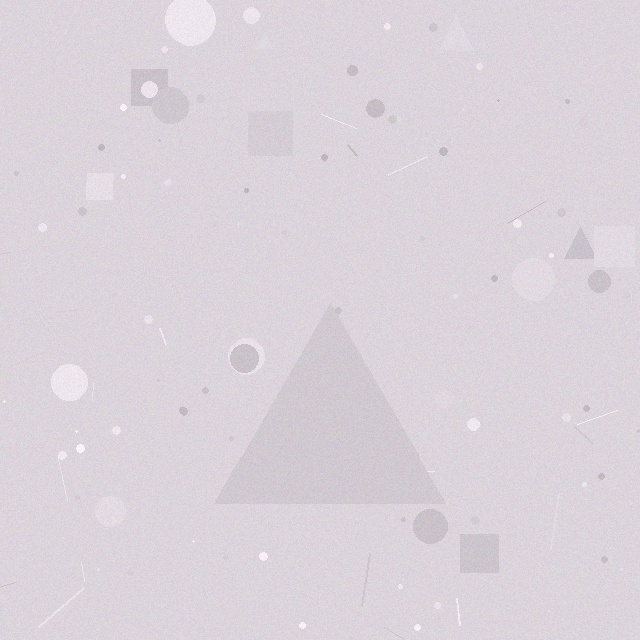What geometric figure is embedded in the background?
A triangle is embedded in the background.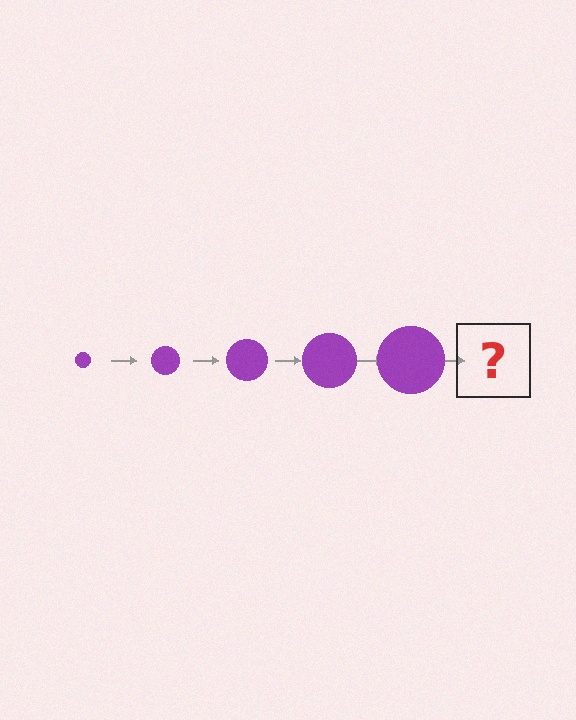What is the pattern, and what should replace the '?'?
The pattern is that the circle gets progressively larger each step. The '?' should be a purple circle, larger than the previous one.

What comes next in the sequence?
The next element should be a purple circle, larger than the previous one.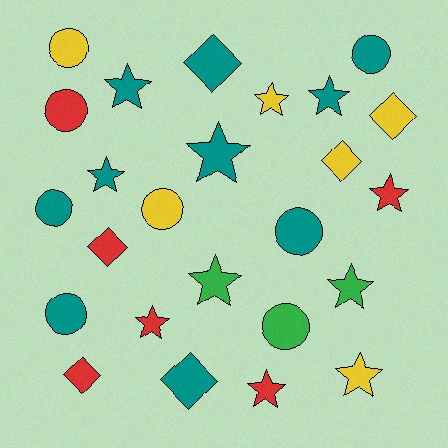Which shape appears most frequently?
Star, with 11 objects.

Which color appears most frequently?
Teal, with 10 objects.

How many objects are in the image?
There are 25 objects.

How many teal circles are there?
There are 4 teal circles.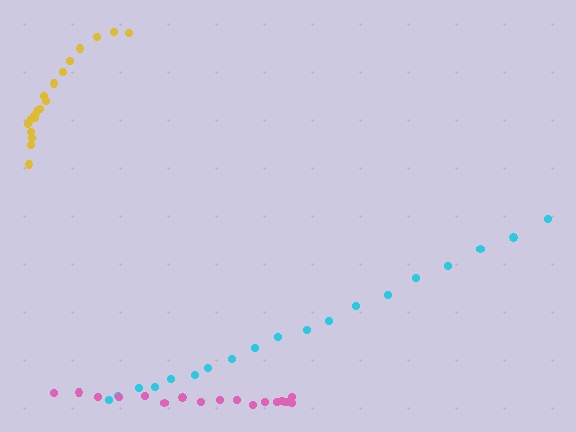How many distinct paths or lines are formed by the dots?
There are 3 distinct paths.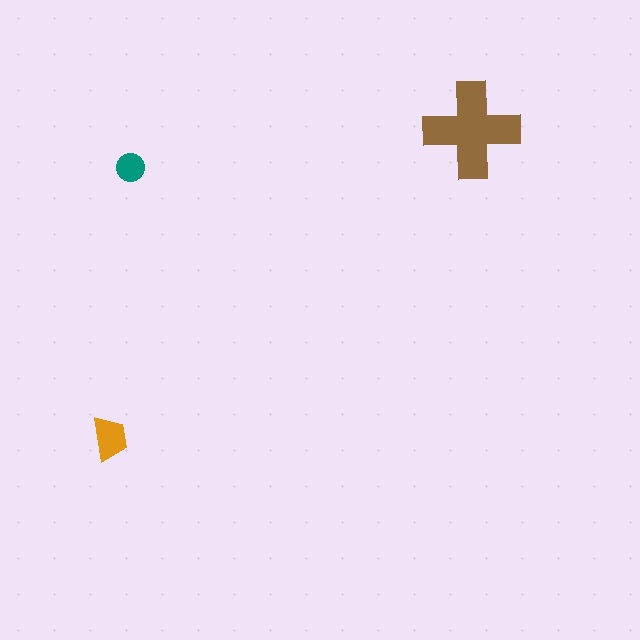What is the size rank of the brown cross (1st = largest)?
1st.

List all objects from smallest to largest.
The teal circle, the orange trapezoid, the brown cross.